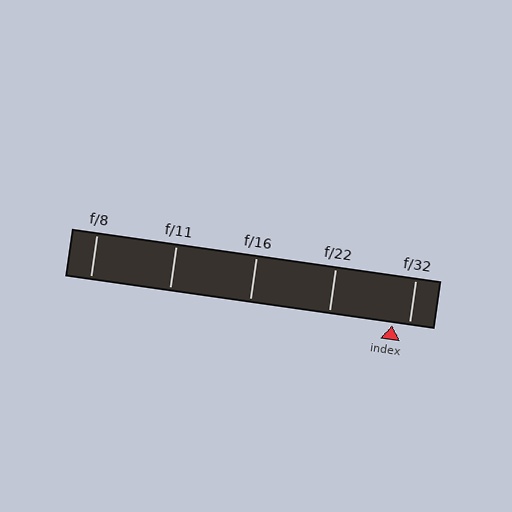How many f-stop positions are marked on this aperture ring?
There are 5 f-stop positions marked.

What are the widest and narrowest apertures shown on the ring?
The widest aperture shown is f/8 and the narrowest is f/32.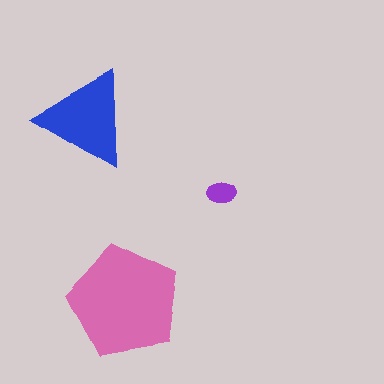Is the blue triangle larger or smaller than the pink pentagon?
Smaller.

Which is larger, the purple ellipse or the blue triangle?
The blue triangle.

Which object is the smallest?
The purple ellipse.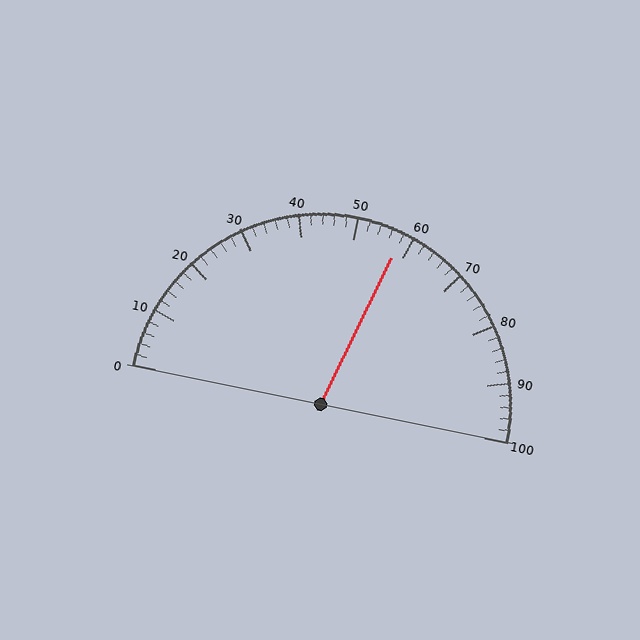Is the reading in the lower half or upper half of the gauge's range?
The reading is in the upper half of the range (0 to 100).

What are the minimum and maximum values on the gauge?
The gauge ranges from 0 to 100.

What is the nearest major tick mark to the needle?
The nearest major tick mark is 60.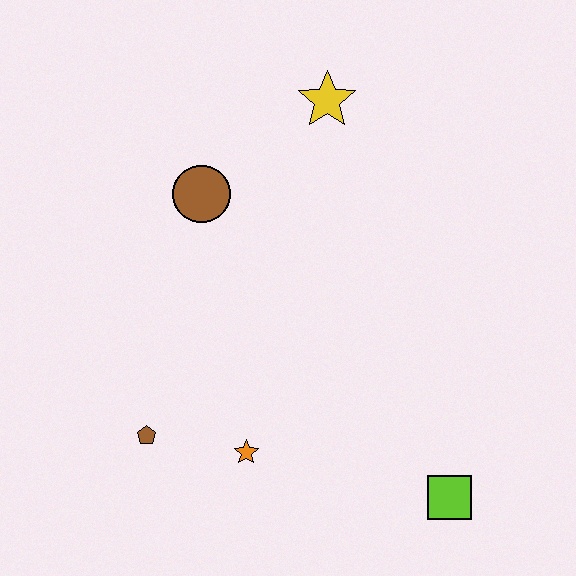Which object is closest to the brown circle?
The yellow star is closest to the brown circle.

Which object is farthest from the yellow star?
The lime square is farthest from the yellow star.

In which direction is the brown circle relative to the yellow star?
The brown circle is to the left of the yellow star.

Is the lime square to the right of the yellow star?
Yes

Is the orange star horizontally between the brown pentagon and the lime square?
Yes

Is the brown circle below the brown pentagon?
No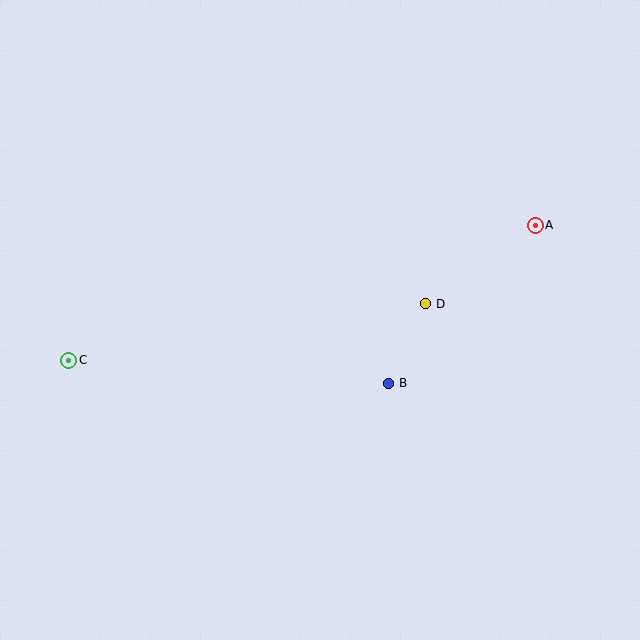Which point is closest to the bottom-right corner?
Point B is closest to the bottom-right corner.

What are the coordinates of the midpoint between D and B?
The midpoint between D and B is at (407, 344).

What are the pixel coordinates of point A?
Point A is at (535, 225).